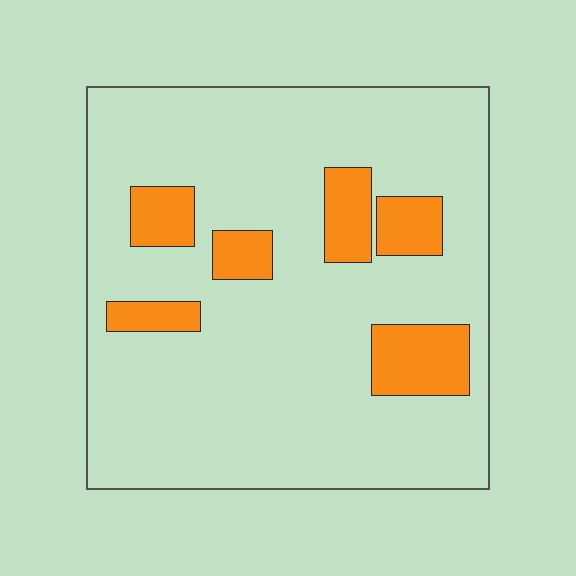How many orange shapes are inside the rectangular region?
6.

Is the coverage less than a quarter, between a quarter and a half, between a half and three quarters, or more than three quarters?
Less than a quarter.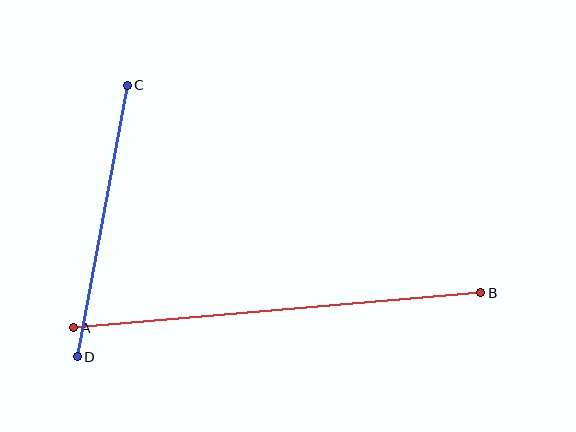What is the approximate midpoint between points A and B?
The midpoint is at approximately (277, 310) pixels.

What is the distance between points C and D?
The distance is approximately 276 pixels.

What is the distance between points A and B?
The distance is approximately 409 pixels.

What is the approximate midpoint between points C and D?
The midpoint is at approximately (102, 221) pixels.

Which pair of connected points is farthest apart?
Points A and B are farthest apart.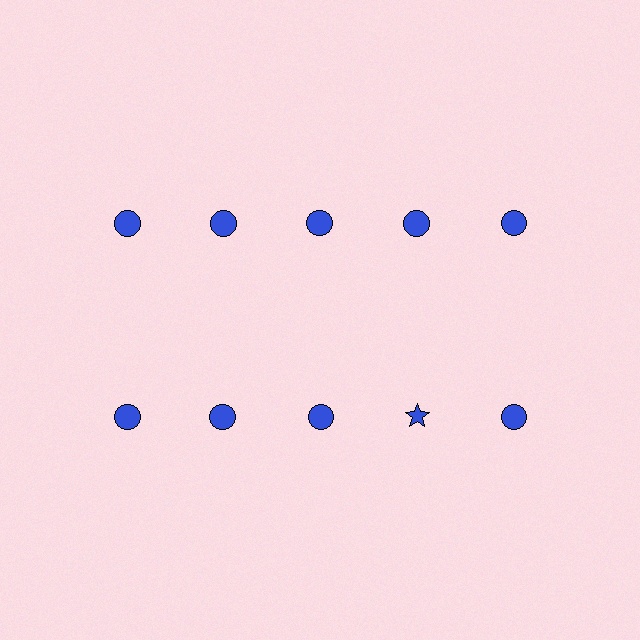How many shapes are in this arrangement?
There are 10 shapes arranged in a grid pattern.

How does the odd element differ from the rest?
It has a different shape: star instead of circle.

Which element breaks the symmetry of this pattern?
The blue star in the second row, second from right column breaks the symmetry. All other shapes are blue circles.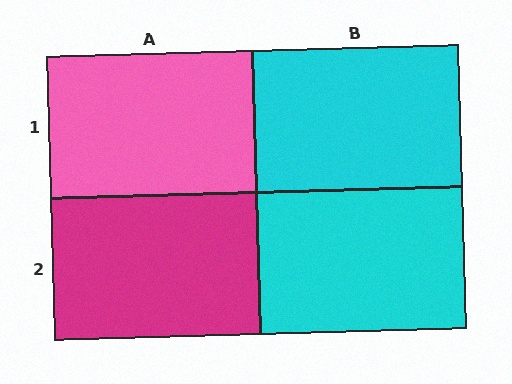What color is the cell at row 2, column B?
Cyan.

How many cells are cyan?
2 cells are cyan.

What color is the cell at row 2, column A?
Magenta.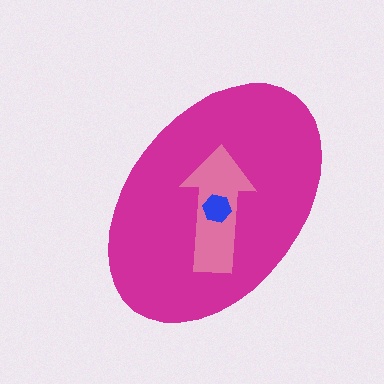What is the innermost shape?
The blue hexagon.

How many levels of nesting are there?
3.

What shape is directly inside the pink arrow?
The blue hexagon.